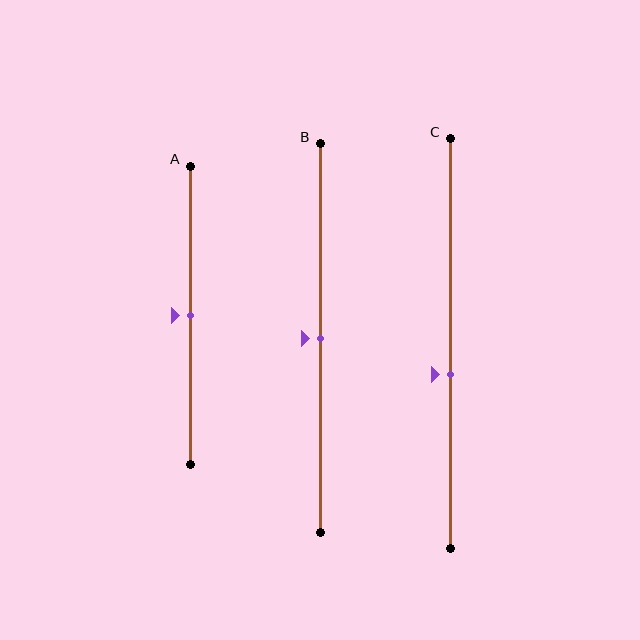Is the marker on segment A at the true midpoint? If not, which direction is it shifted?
Yes, the marker on segment A is at the true midpoint.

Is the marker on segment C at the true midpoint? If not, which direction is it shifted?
No, the marker on segment C is shifted downward by about 8% of the segment length.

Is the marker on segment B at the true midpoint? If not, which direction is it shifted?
Yes, the marker on segment B is at the true midpoint.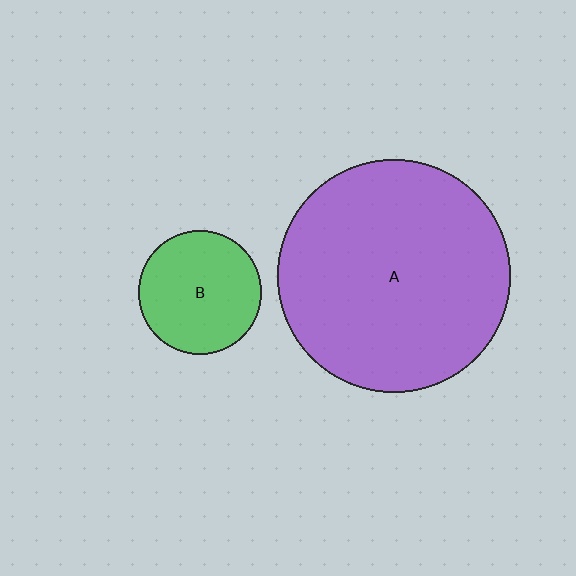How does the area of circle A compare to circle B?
Approximately 3.5 times.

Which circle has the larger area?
Circle A (purple).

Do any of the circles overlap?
No, none of the circles overlap.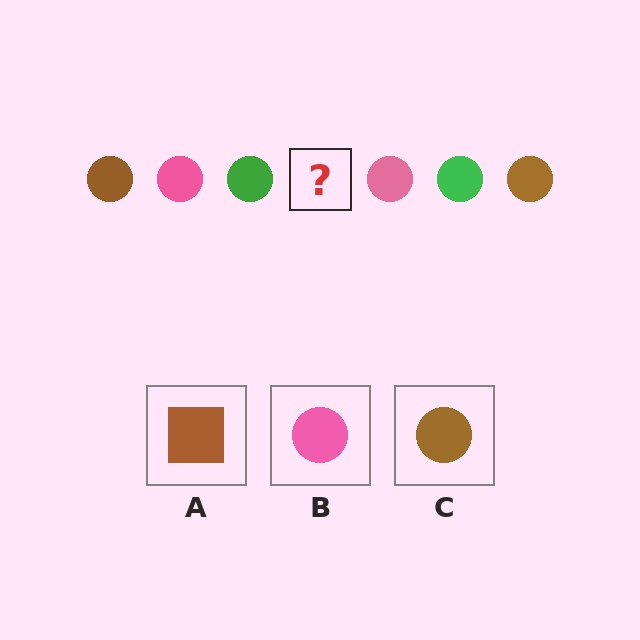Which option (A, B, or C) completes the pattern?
C.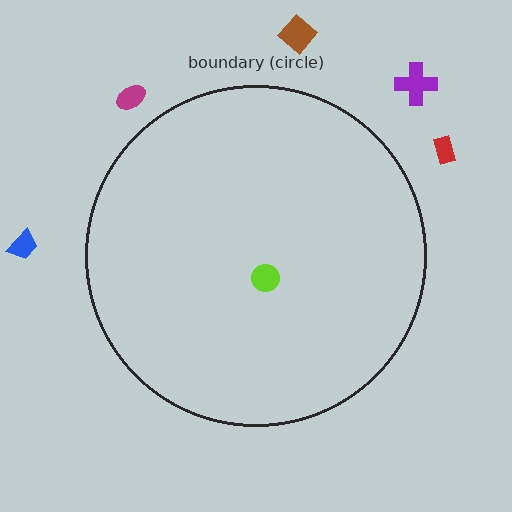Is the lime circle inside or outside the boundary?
Inside.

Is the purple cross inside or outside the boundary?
Outside.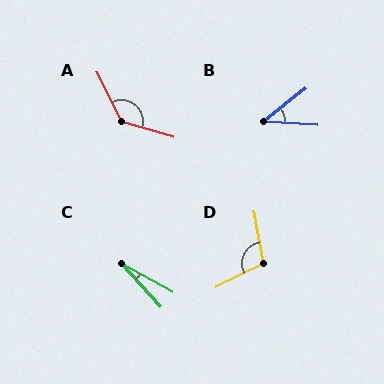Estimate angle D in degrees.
Approximately 106 degrees.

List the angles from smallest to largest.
C (19°), B (41°), D (106°), A (132°).